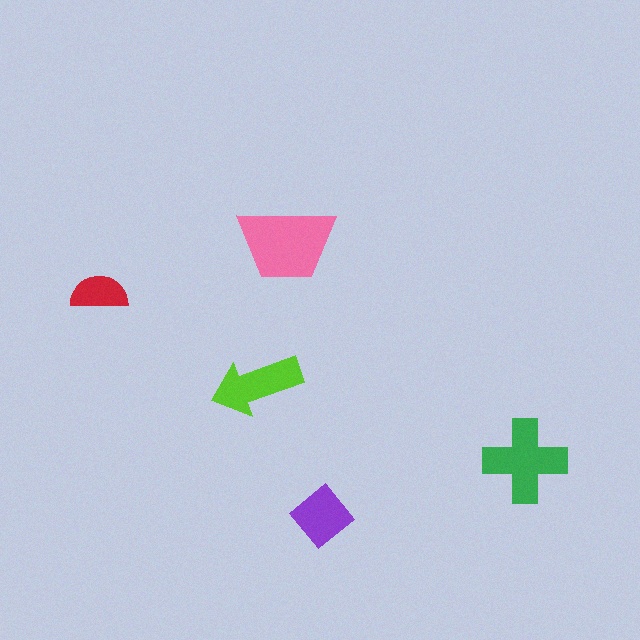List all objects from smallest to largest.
The red semicircle, the purple diamond, the lime arrow, the green cross, the pink trapezoid.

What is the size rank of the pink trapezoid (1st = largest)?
1st.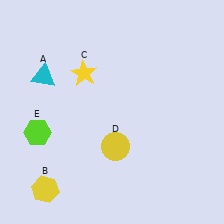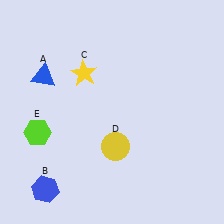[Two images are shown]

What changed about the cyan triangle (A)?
In Image 1, A is cyan. In Image 2, it changed to blue.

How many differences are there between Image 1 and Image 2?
There are 2 differences between the two images.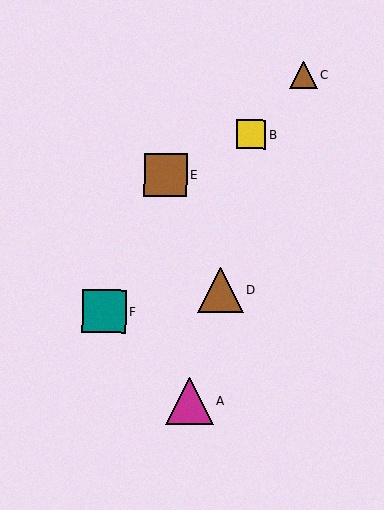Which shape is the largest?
The magenta triangle (labeled A) is the largest.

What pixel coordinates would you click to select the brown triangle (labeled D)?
Click at (220, 290) to select the brown triangle D.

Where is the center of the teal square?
The center of the teal square is at (104, 311).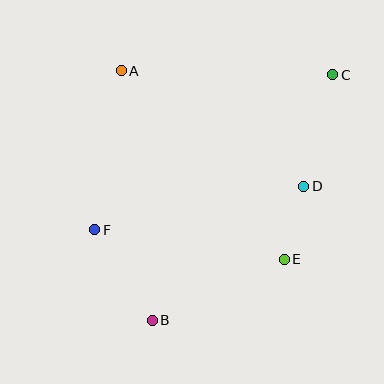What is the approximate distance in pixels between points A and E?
The distance between A and E is approximately 249 pixels.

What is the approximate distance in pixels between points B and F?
The distance between B and F is approximately 107 pixels.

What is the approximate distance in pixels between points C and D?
The distance between C and D is approximately 116 pixels.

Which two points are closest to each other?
Points D and E are closest to each other.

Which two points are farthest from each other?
Points B and C are farthest from each other.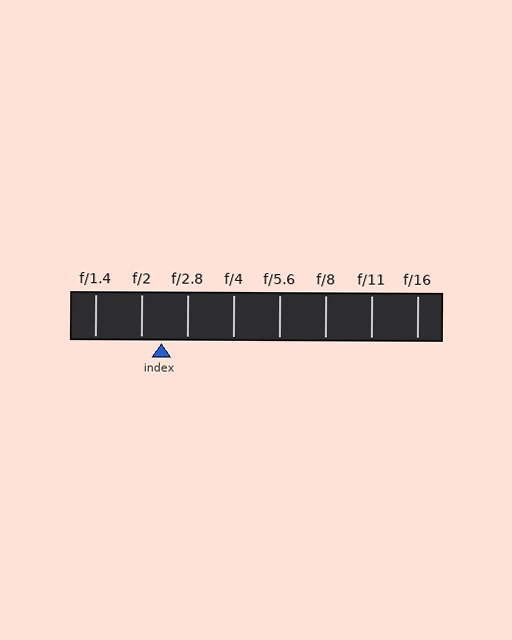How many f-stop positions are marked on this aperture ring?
There are 8 f-stop positions marked.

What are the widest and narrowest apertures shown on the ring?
The widest aperture shown is f/1.4 and the narrowest is f/16.